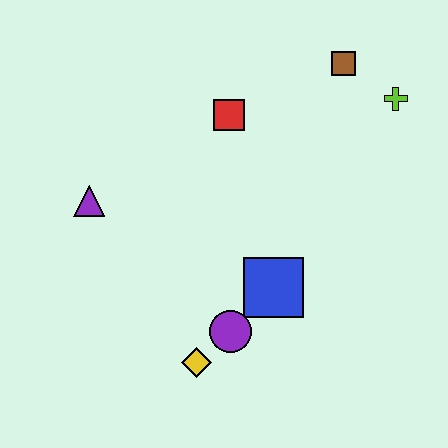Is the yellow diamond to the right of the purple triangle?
Yes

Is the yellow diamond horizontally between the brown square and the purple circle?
No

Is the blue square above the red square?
No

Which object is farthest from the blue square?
The brown square is farthest from the blue square.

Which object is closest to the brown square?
The lime cross is closest to the brown square.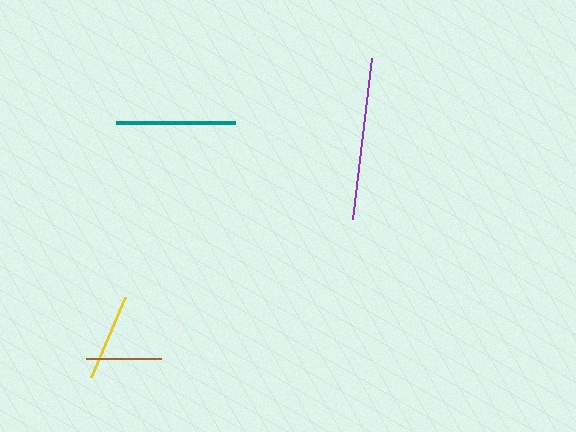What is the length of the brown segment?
The brown segment is approximately 75 pixels long.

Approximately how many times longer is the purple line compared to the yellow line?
The purple line is approximately 1.9 times the length of the yellow line.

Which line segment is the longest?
The purple line is the longest at approximately 162 pixels.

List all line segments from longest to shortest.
From longest to shortest: purple, teal, yellow, brown.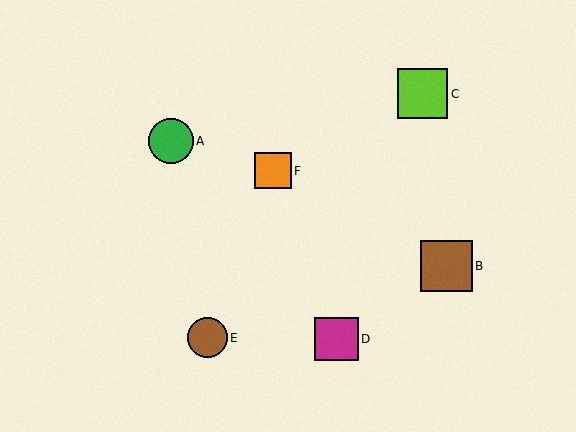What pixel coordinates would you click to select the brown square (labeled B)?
Click at (446, 266) to select the brown square B.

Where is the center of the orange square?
The center of the orange square is at (273, 171).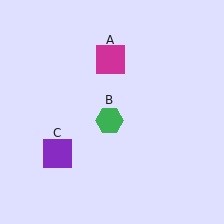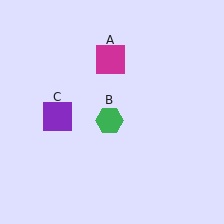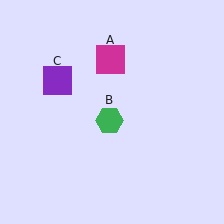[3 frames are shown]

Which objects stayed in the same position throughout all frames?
Magenta square (object A) and green hexagon (object B) remained stationary.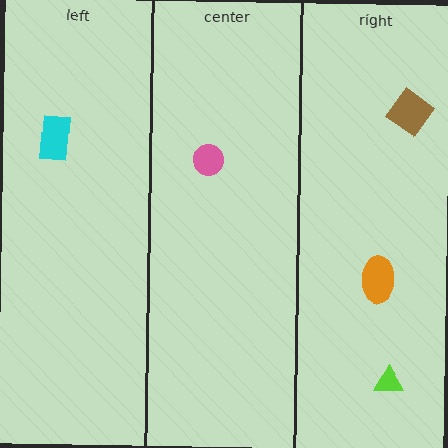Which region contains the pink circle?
The center region.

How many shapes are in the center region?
1.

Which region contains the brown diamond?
The right region.